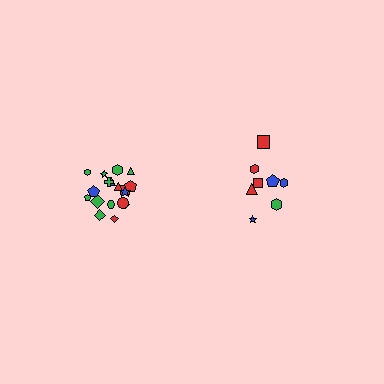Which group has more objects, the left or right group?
The left group.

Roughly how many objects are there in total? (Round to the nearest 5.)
Roughly 25 objects in total.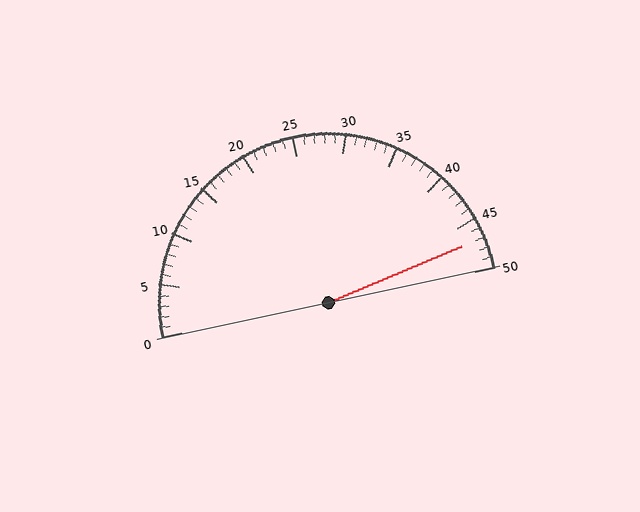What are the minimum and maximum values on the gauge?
The gauge ranges from 0 to 50.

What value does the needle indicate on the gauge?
The needle indicates approximately 47.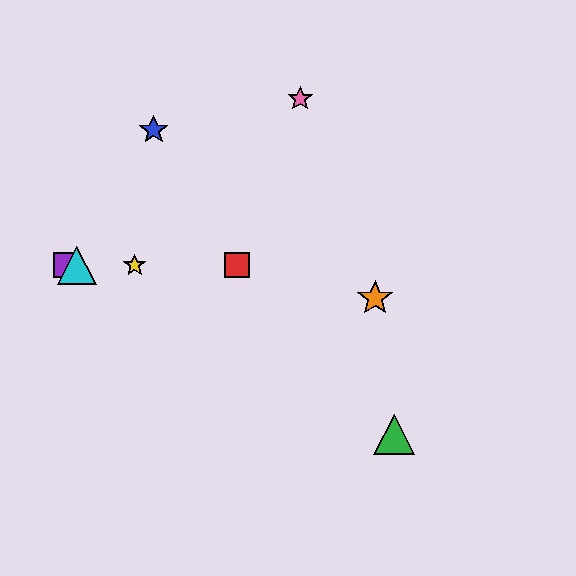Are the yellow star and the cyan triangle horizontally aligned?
Yes, both are at y≈265.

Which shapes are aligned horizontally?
The red square, the yellow star, the purple square, the cyan triangle are aligned horizontally.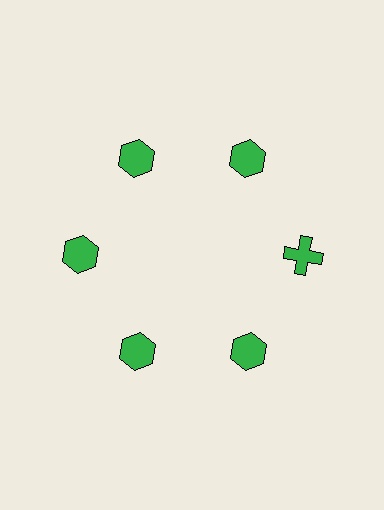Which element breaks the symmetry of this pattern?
The green cross at roughly the 3 o'clock position breaks the symmetry. All other shapes are green hexagons.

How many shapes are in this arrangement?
There are 6 shapes arranged in a ring pattern.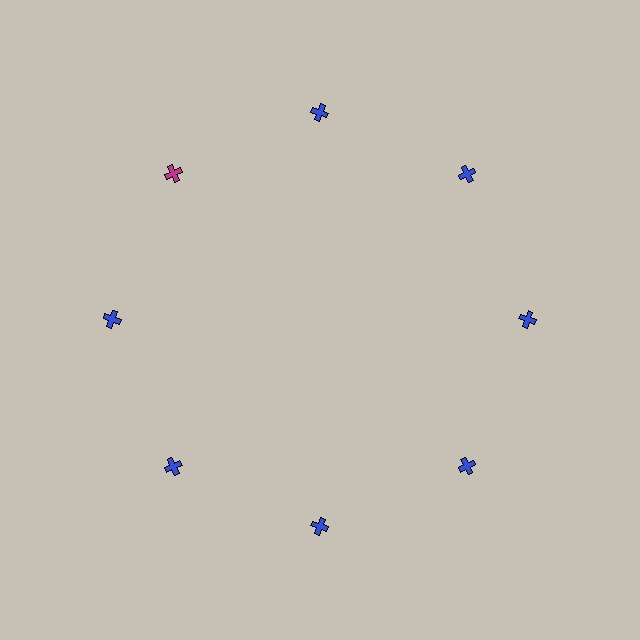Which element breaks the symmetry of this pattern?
The magenta cross at roughly the 10 o'clock position breaks the symmetry. All other shapes are blue crosses.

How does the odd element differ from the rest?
It has a different color: magenta instead of blue.